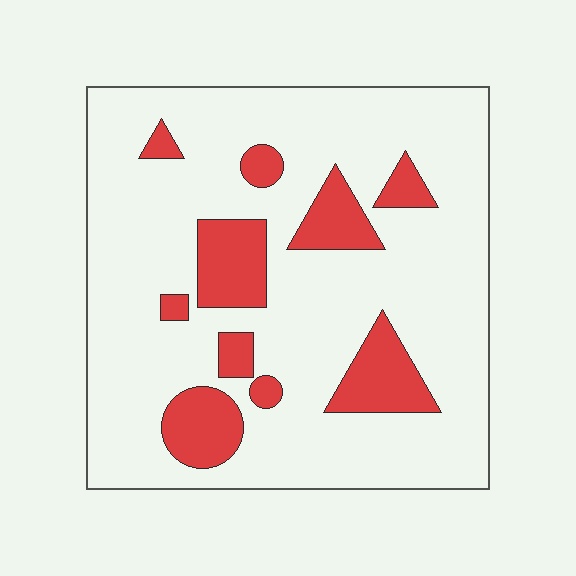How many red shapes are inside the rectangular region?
10.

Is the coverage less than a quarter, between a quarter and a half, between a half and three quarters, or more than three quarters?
Less than a quarter.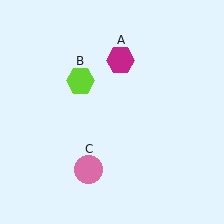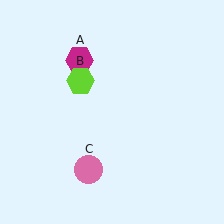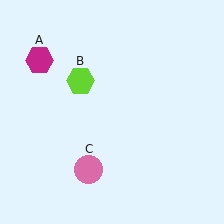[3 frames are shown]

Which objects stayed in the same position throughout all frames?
Lime hexagon (object B) and pink circle (object C) remained stationary.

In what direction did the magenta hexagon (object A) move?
The magenta hexagon (object A) moved left.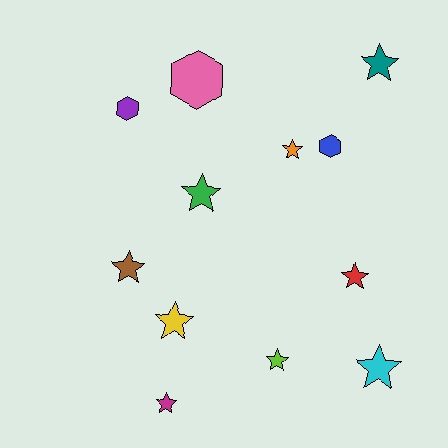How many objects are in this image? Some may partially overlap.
There are 12 objects.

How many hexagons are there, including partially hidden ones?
There are 3 hexagons.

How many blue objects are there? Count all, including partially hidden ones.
There is 1 blue object.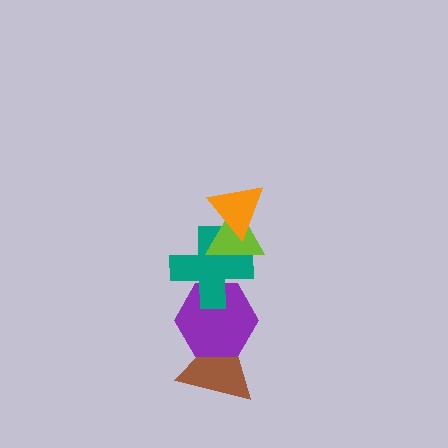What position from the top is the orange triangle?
The orange triangle is 1st from the top.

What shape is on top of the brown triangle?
The purple hexagon is on top of the brown triangle.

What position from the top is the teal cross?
The teal cross is 3rd from the top.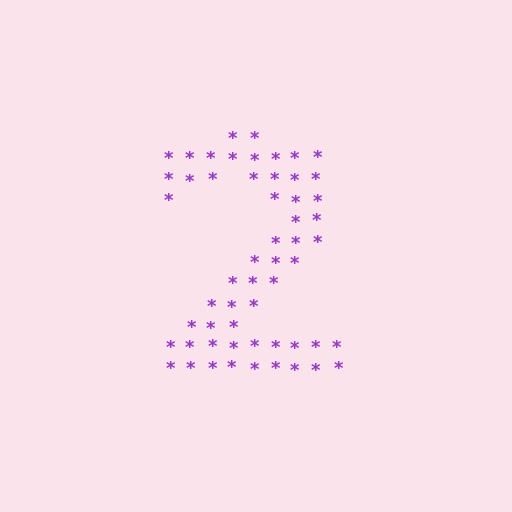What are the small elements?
The small elements are asterisks.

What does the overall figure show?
The overall figure shows the digit 2.